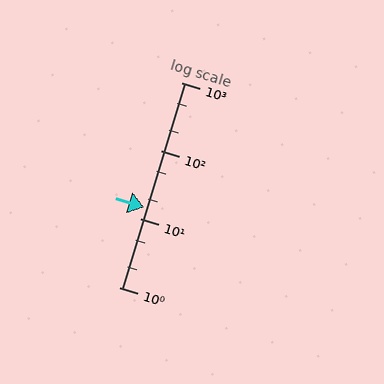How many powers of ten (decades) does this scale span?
The scale spans 3 decades, from 1 to 1000.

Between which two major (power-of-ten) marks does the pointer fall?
The pointer is between 10 and 100.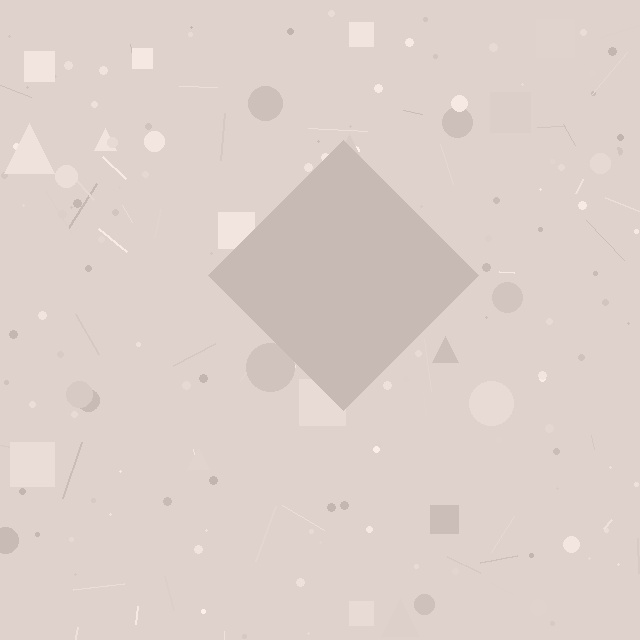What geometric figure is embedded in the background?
A diamond is embedded in the background.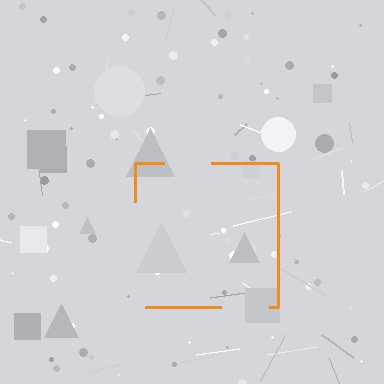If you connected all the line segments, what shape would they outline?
They would outline a square.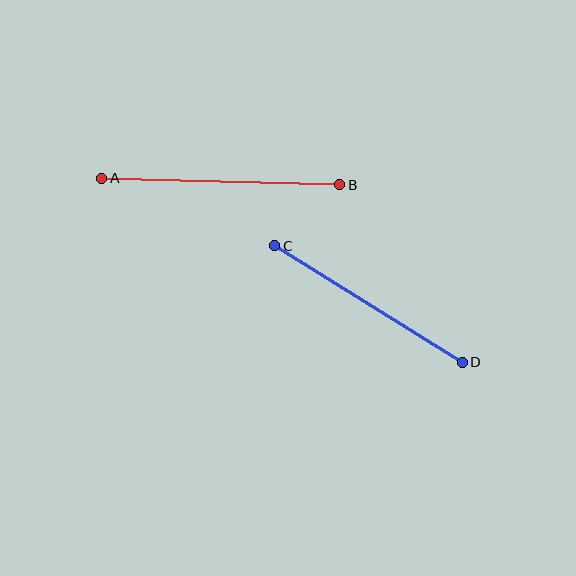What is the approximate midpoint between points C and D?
The midpoint is at approximately (369, 304) pixels.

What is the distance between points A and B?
The distance is approximately 238 pixels.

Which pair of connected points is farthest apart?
Points A and B are farthest apart.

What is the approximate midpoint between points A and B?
The midpoint is at approximately (221, 181) pixels.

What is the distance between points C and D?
The distance is approximately 221 pixels.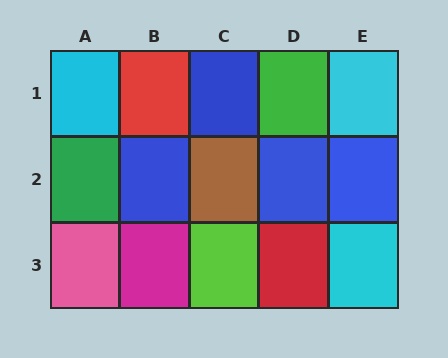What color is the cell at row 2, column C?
Brown.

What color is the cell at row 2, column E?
Blue.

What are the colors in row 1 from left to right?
Cyan, red, blue, green, cyan.